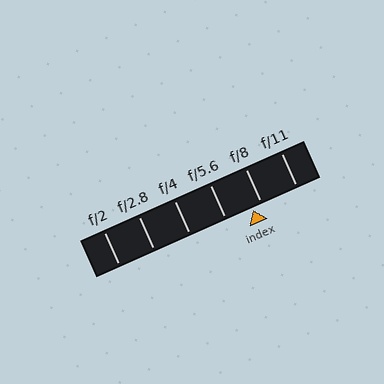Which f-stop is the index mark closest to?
The index mark is closest to f/8.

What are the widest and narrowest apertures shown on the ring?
The widest aperture shown is f/2 and the narrowest is f/11.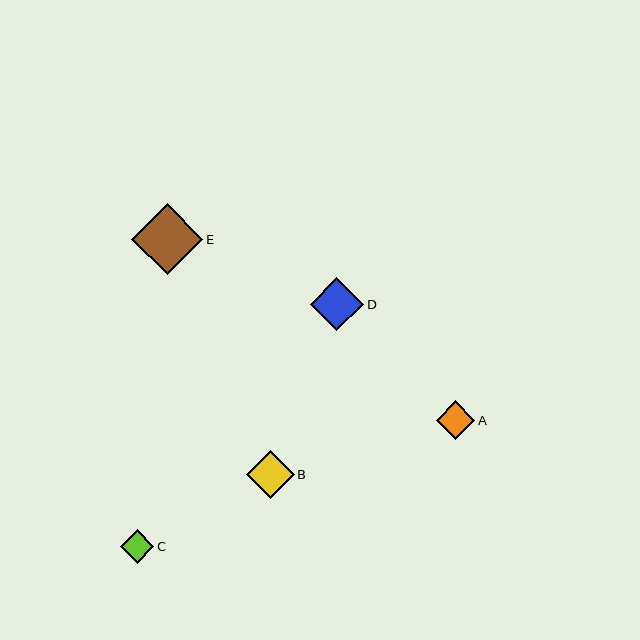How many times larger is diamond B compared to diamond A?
Diamond B is approximately 1.2 times the size of diamond A.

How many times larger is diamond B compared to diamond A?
Diamond B is approximately 1.2 times the size of diamond A.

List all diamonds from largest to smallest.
From largest to smallest: E, D, B, A, C.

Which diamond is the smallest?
Diamond C is the smallest with a size of approximately 34 pixels.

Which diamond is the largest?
Diamond E is the largest with a size of approximately 71 pixels.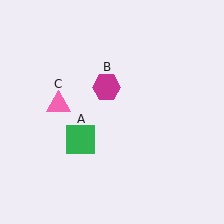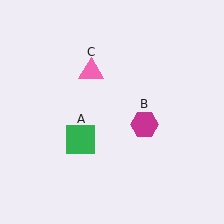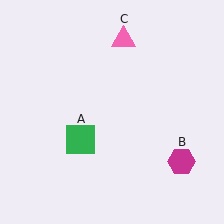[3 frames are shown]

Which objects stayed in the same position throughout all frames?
Green square (object A) remained stationary.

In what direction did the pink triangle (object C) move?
The pink triangle (object C) moved up and to the right.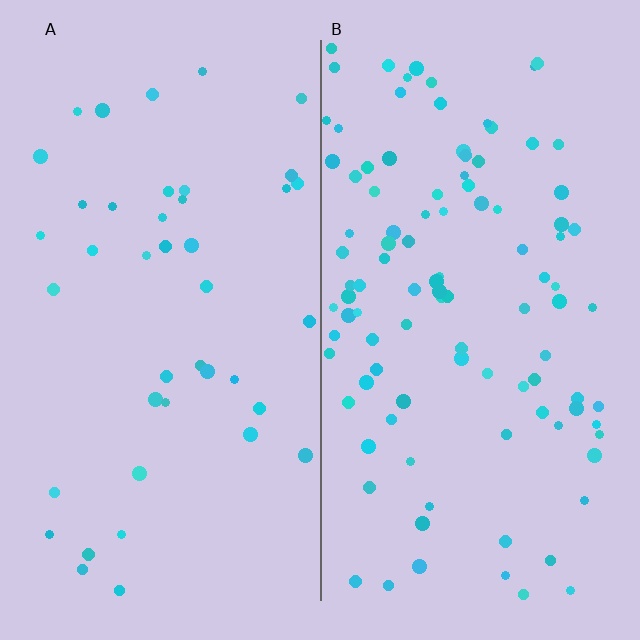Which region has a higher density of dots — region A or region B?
B (the right).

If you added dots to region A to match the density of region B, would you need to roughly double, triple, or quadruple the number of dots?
Approximately triple.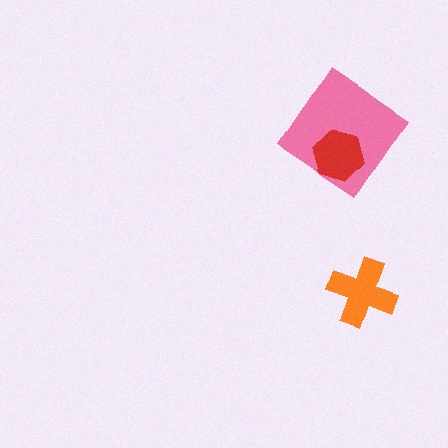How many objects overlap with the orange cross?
0 objects overlap with the orange cross.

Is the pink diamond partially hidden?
Yes, it is partially covered by another shape.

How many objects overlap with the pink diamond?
1 object overlaps with the pink diamond.